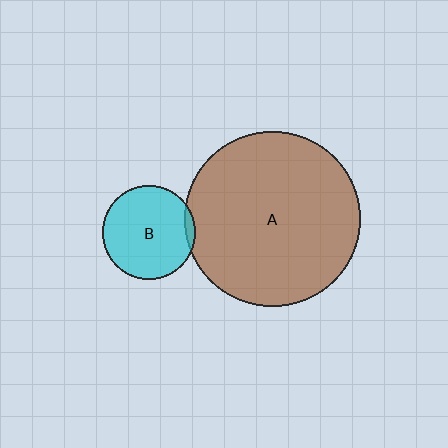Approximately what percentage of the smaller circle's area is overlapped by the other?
Approximately 5%.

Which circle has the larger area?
Circle A (brown).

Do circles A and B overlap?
Yes.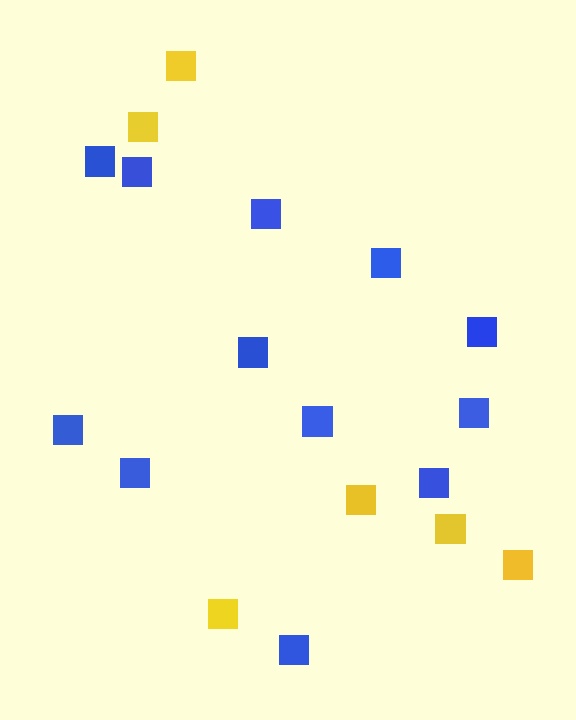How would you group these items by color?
There are 2 groups: one group of blue squares (12) and one group of yellow squares (6).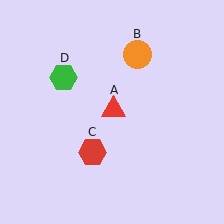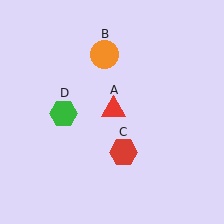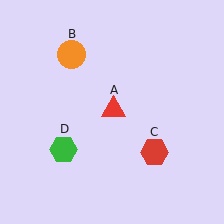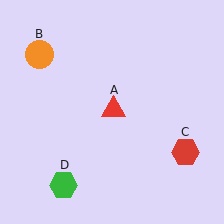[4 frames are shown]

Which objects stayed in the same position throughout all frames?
Red triangle (object A) remained stationary.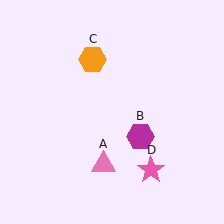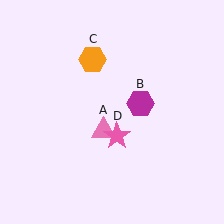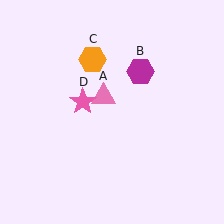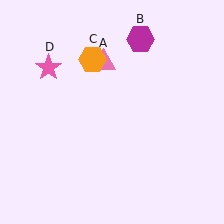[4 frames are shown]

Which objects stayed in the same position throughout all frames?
Orange hexagon (object C) remained stationary.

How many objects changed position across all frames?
3 objects changed position: pink triangle (object A), magenta hexagon (object B), pink star (object D).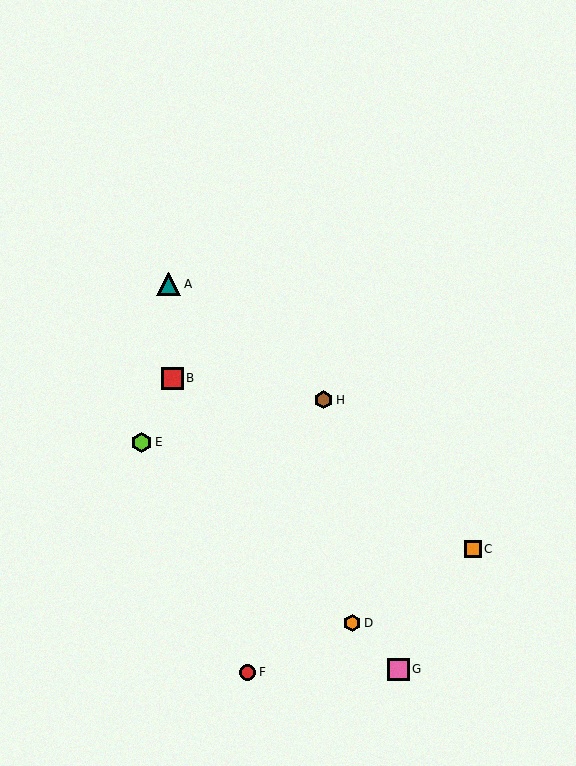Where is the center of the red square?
The center of the red square is at (172, 378).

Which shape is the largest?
The teal triangle (labeled A) is the largest.